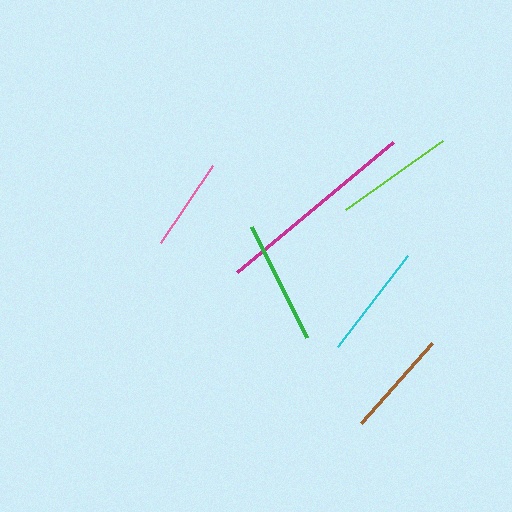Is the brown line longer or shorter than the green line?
The green line is longer than the brown line.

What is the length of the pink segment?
The pink segment is approximately 93 pixels long.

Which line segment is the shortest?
The pink line is the shortest at approximately 93 pixels.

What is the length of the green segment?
The green segment is approximately 124 pixels long.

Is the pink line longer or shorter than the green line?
The green line is longer than the pink line.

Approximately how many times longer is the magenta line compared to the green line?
The magenta line is approximately 1.6 times the length of the green line.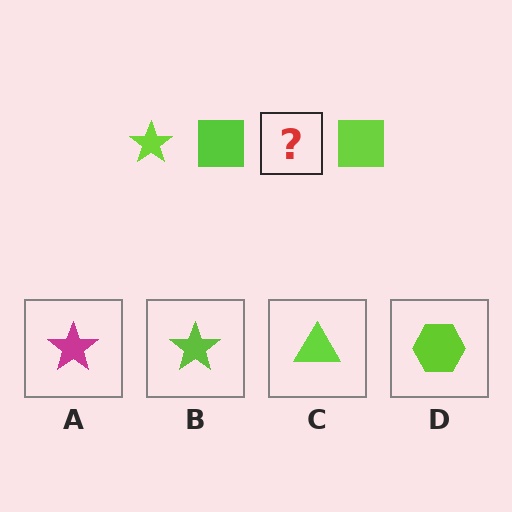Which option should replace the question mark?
Option B.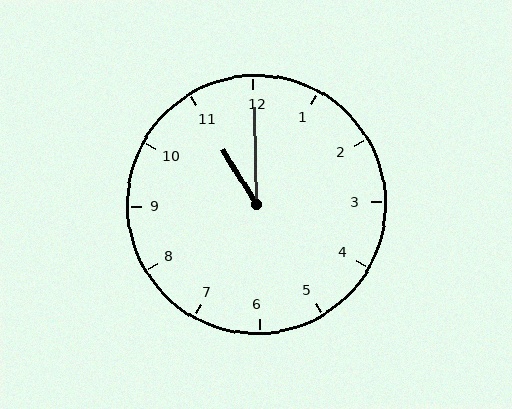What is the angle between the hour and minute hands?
Approximately 30 degrees.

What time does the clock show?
11:00.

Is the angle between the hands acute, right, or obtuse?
It is acute.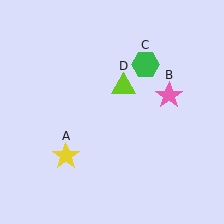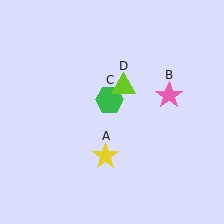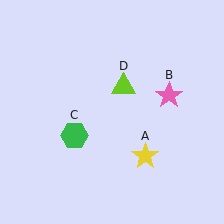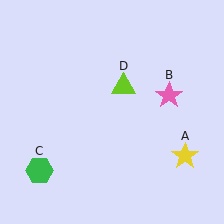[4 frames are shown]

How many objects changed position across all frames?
2 objects changed position: yellow star (object A), green hexagon (object C).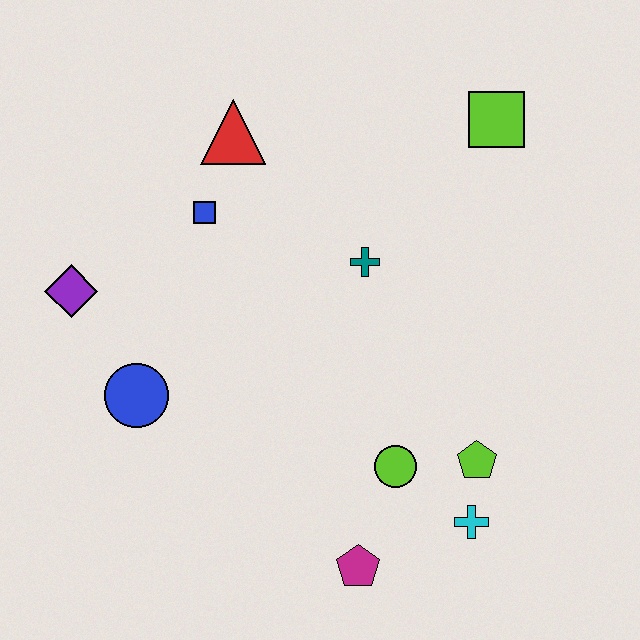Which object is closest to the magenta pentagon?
The lime circle is closest to the magenta pentagon.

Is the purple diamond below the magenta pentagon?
No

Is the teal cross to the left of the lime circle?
Yes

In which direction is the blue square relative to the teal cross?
The blue square is to the left of the teal cross.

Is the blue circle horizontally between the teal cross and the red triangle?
No